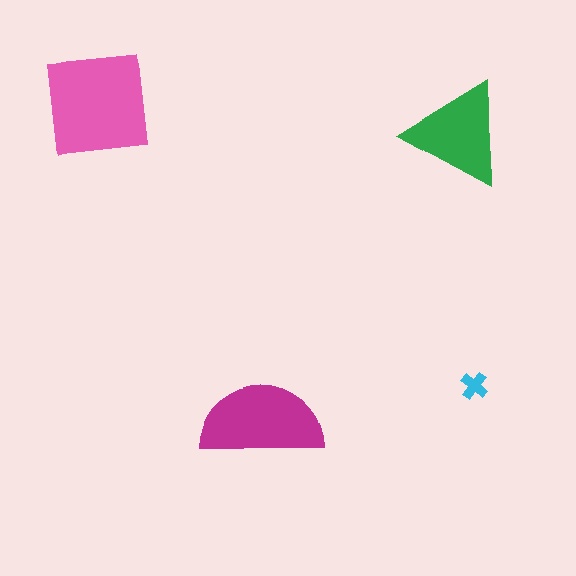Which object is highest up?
The pink square is topmost.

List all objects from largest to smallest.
The pink square, the magenta semicircle, the green triangle, the cyan cross.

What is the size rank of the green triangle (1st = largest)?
3rd.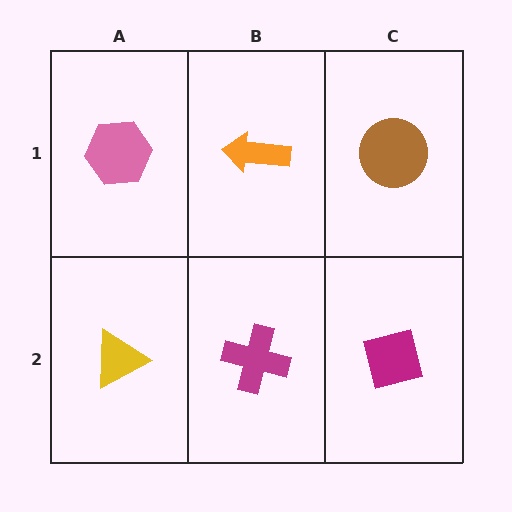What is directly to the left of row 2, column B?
A yellow triangle.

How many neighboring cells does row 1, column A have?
2.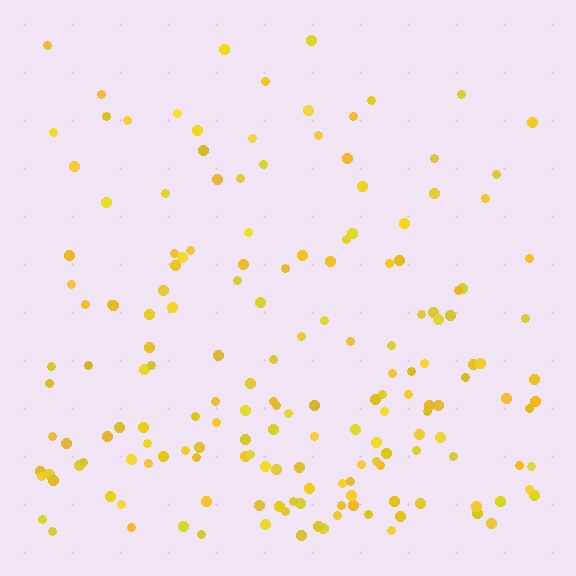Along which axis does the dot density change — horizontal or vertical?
Vertical.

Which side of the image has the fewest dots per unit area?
The top.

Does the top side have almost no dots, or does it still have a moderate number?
Still a moderate number, just noticeably fewer than the bottom.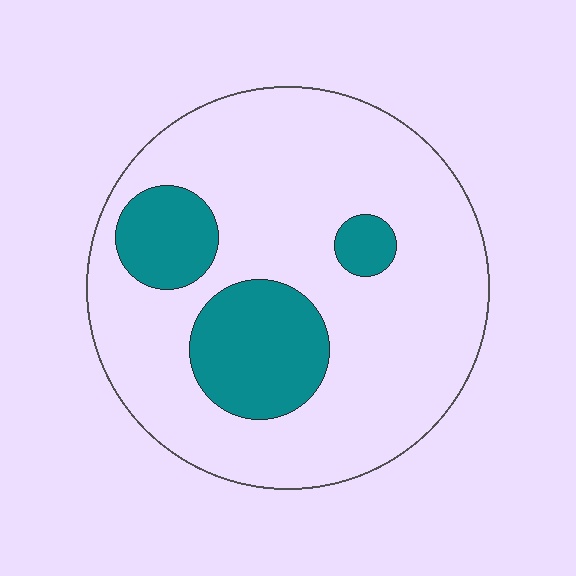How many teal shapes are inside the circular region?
3.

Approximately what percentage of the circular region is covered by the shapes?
Approximately 20%.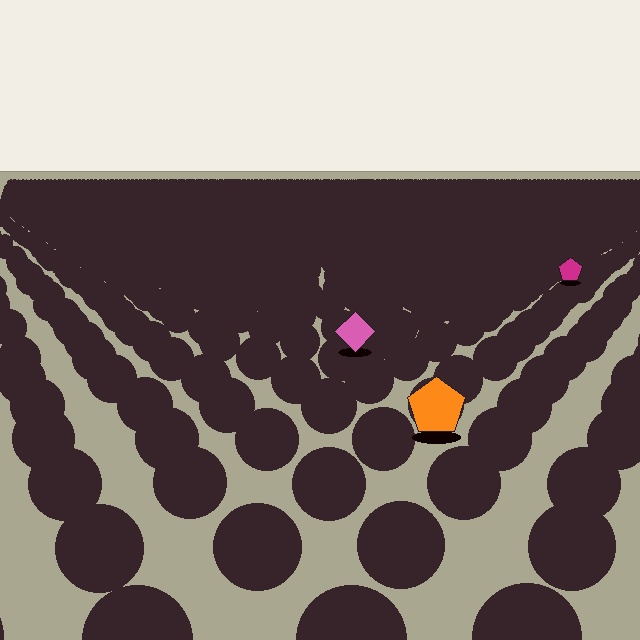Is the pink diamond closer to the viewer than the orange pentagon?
No. The orange pentagon is closer — you can tell from the texture gradient: the ground texture is coarser near it.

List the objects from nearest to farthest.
From nearest to farthest: the orange pentagon, the pink diamond, the magenta pentagon.